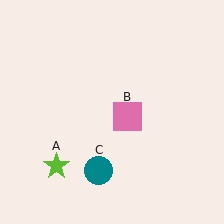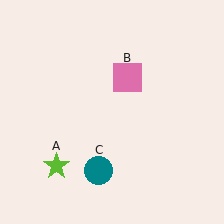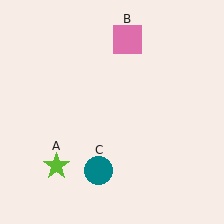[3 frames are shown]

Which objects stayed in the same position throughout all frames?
Lime star (object A) and teal circle (object C) remained stationary.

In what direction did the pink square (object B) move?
The pink square (object B) moved up.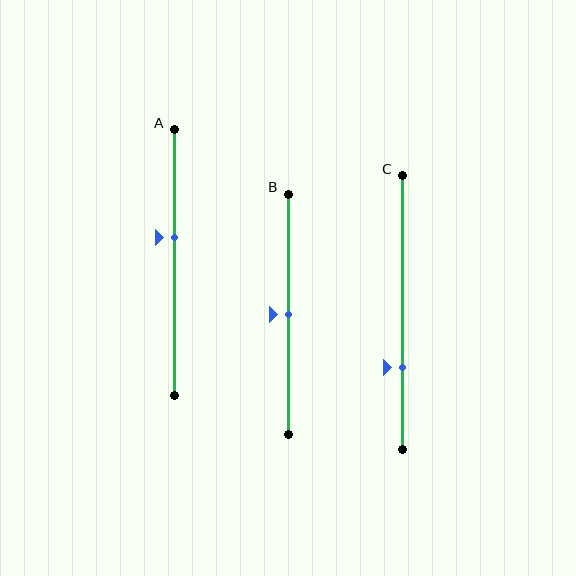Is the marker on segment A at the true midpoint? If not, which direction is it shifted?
No, the marker on segment A is shifted upward by about 9% of the segment length.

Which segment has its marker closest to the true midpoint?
Segment B has its marker closest to the true midpoint.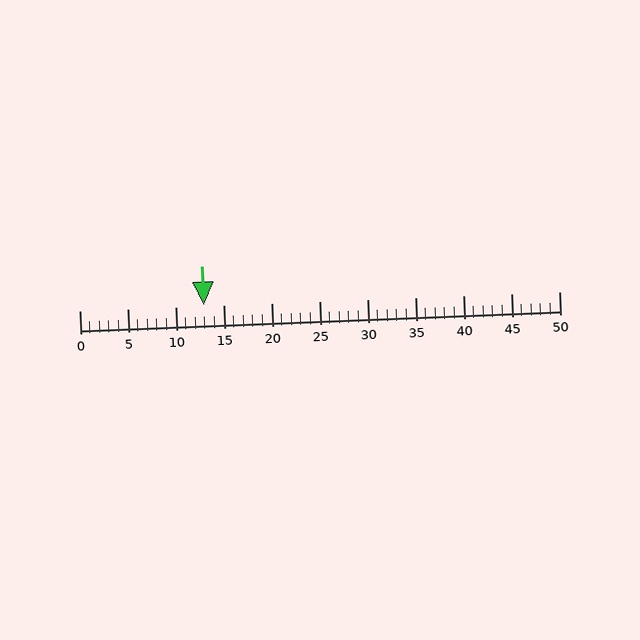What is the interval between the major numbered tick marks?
The major tick marks are spaced 5 units apart.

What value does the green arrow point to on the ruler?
The green arrow points to approximately 13.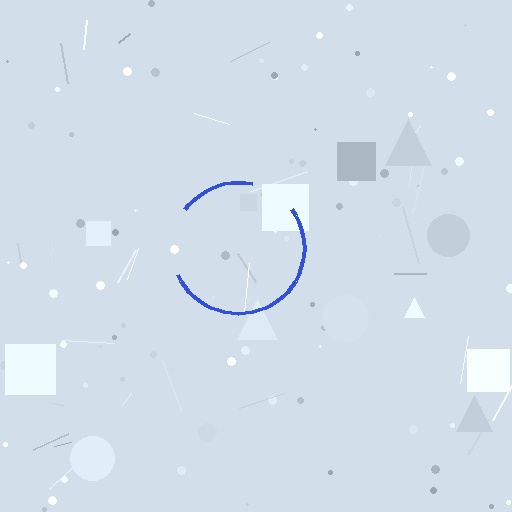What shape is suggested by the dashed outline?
The dashed outline suggests a circle.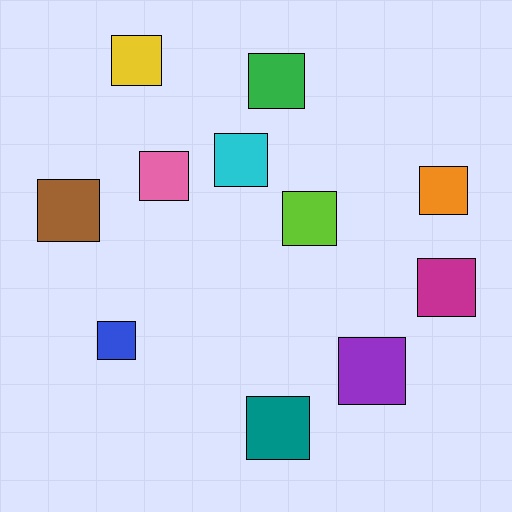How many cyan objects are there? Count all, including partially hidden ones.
There is 1 cyan object.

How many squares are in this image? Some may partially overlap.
There are 11 squares.